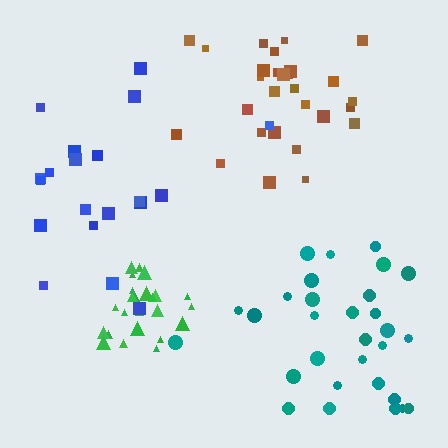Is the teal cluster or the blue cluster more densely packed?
Teal.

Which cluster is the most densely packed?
Green.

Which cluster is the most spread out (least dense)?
Blue.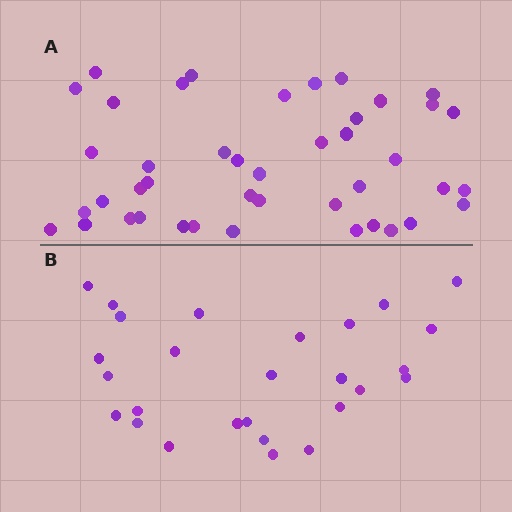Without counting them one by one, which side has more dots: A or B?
Region A (the top region) has more dots.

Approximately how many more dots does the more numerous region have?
Region A has approximately 15 more dots than region B.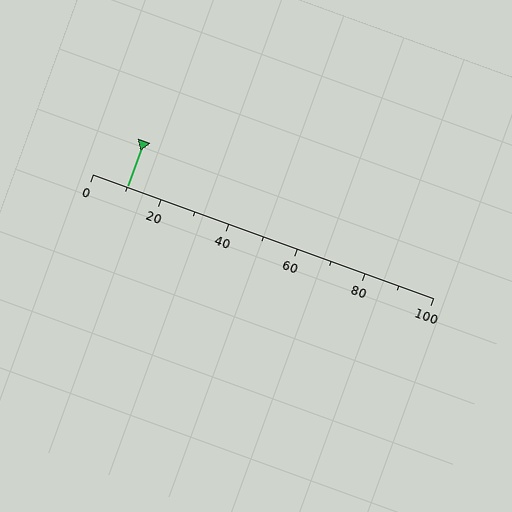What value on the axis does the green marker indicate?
The marker indicates approximately 10.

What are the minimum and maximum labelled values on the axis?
The axis runs from 0 to 100.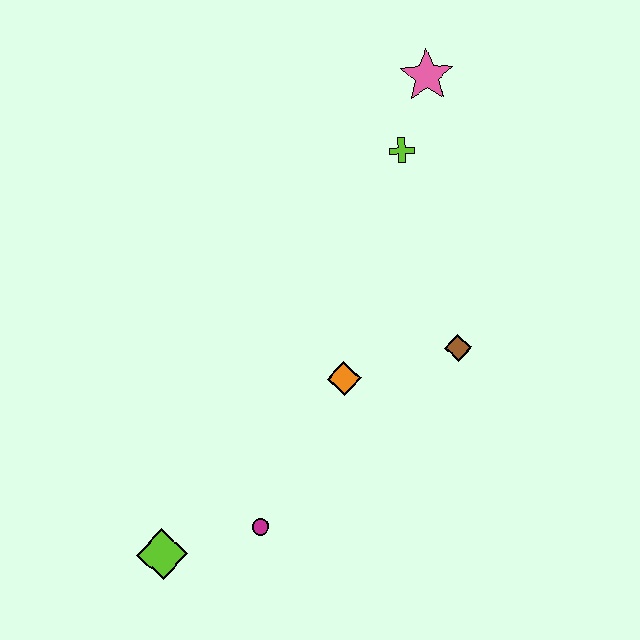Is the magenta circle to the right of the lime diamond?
Yes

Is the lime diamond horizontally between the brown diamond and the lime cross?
No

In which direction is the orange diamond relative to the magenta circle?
The orange diamond is above the magenta circle.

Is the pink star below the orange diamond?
No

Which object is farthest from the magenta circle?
The pink star is farthest from the magenta circle.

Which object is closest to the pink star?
The lime cross is closest to the pink star.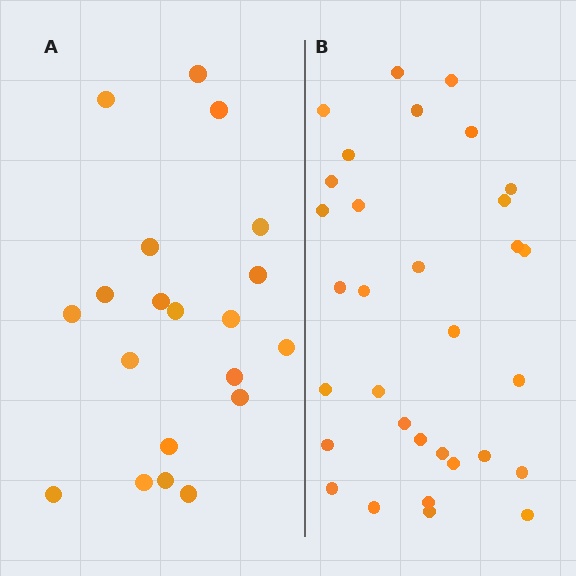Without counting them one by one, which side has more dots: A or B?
Region B (the right region) has more dots.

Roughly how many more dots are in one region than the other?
Region B has roughly 12 or so more dots than region A.